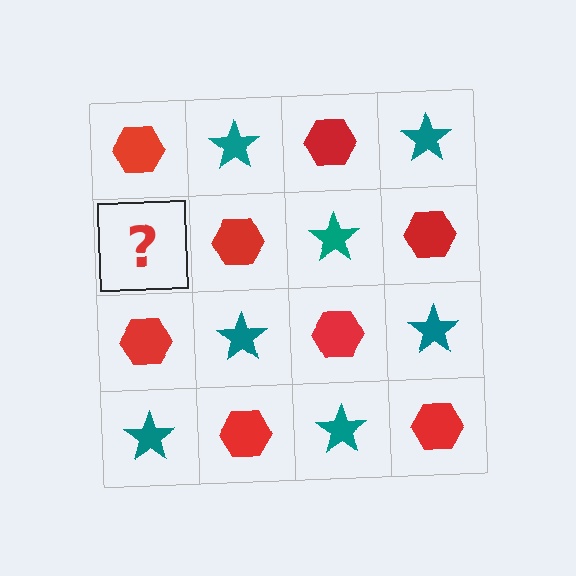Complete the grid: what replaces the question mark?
The question mark should be replaced with a teal star.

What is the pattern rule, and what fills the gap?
The rule is that it alternates red hexagon and teal star in a checkerboard pattern. The gap should be filled with a teal star.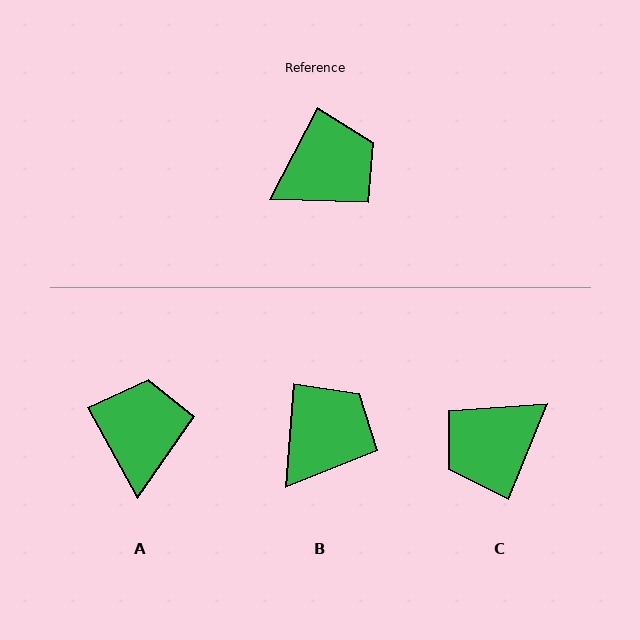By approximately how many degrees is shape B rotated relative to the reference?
Approximately 23 degrees counter-clockwise.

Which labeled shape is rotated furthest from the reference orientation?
C, about 175 degrees away.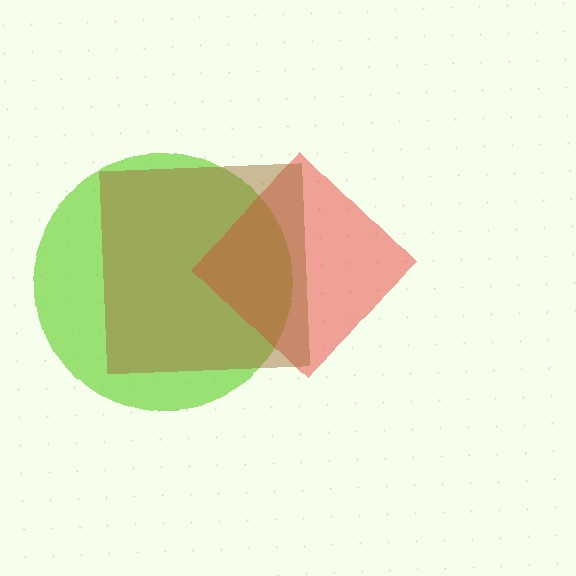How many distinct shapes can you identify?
There are 3 distinct shapes: a lime circle, a red diamond, a brown square.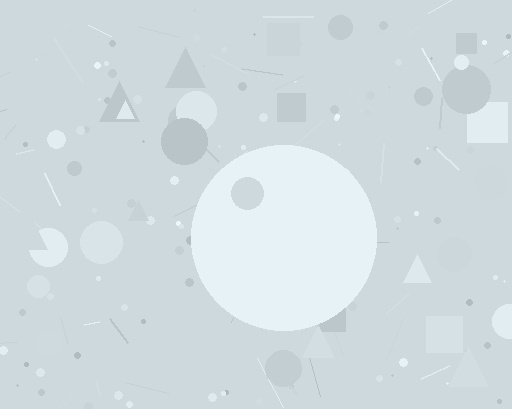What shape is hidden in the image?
A circle is hidden in the image.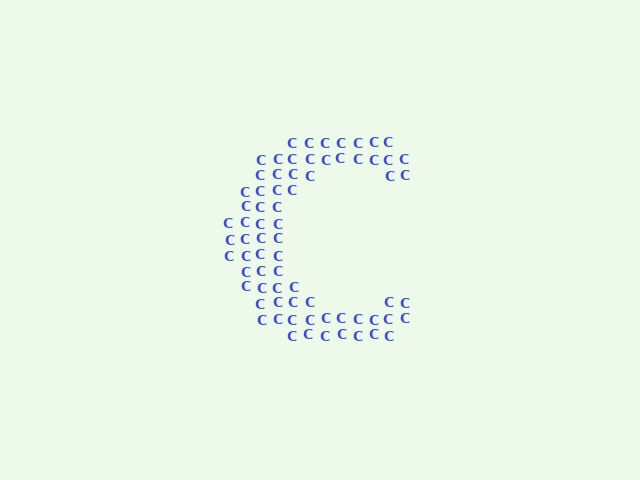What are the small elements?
The small elements are letter C's.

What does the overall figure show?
The overall figure shows the letter C.